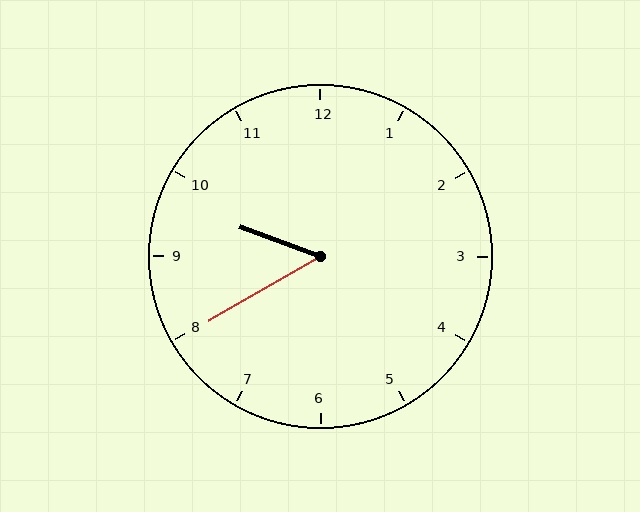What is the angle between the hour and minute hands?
Approximately 50 degrees.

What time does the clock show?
9:40.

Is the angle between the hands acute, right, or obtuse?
It is acute.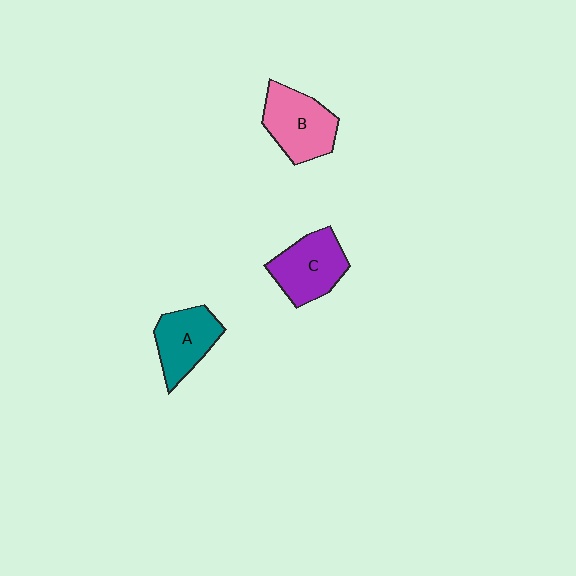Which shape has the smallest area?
Shape A (teal).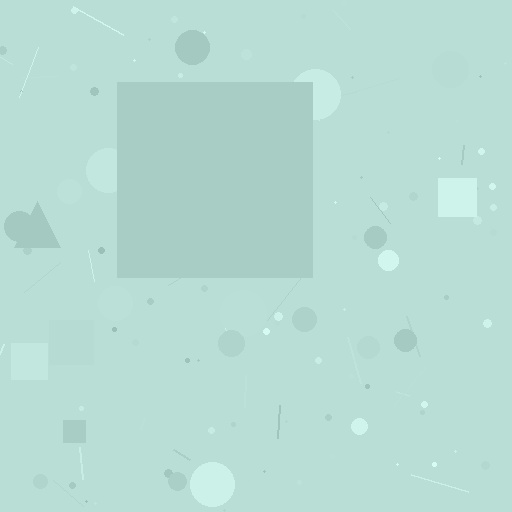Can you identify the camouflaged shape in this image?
The camouflaged shape is a square.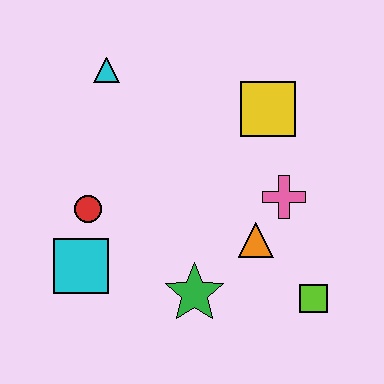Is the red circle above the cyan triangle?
No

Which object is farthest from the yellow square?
The cyan square is farthest from the yellow square.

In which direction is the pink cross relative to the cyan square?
The pink cross is to the right of the cyan square.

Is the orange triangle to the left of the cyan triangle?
No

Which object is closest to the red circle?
The cyan square is closest to the red circle.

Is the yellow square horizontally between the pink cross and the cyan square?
Yes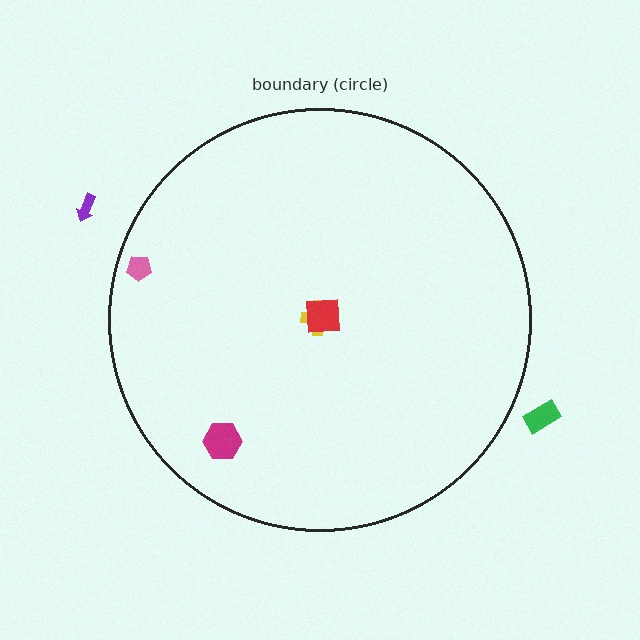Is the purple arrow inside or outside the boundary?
Outside.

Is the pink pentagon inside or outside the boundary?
Inside.